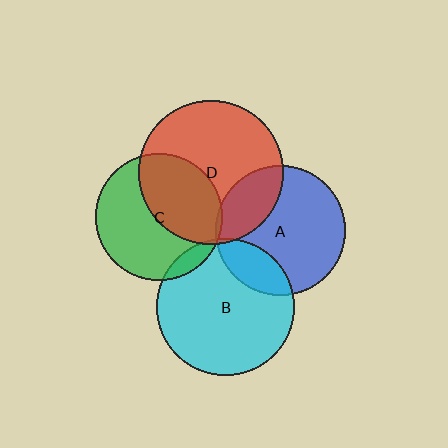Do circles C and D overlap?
Yes.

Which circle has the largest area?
Circle D (red).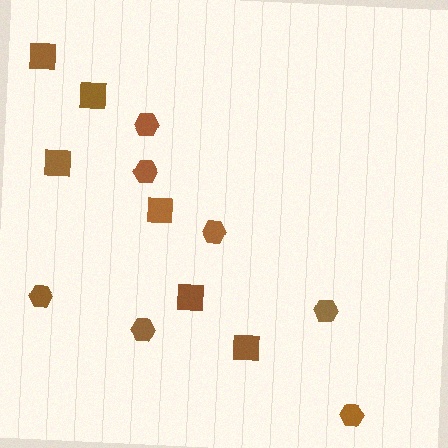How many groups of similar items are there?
There are 2 groups: one group of hexagons (7) and one group of squares (6).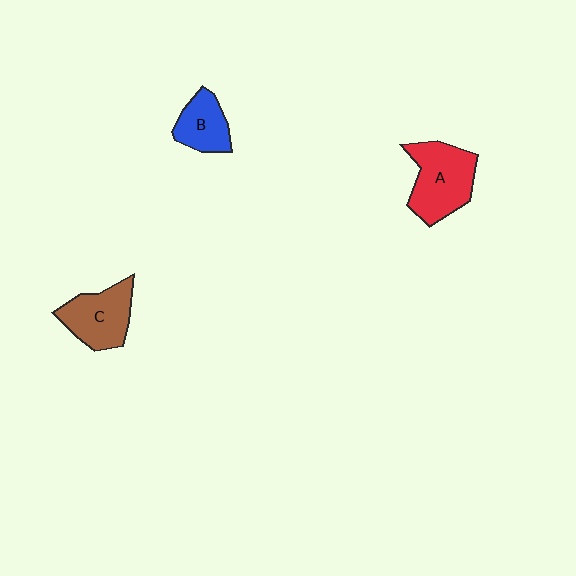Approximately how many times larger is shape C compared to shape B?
Approximately 1.4 times.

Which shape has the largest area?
Shape A (red).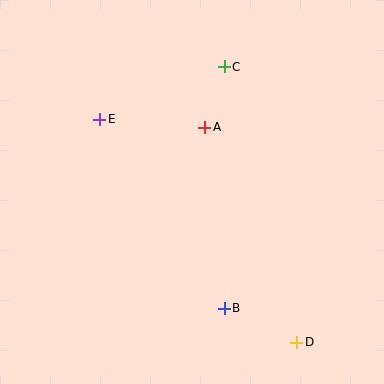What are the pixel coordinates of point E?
Point E is at (100, 119).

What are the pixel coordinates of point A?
Point A is at (205, 127).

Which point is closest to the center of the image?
Point A at (205, 127) is closest to the center.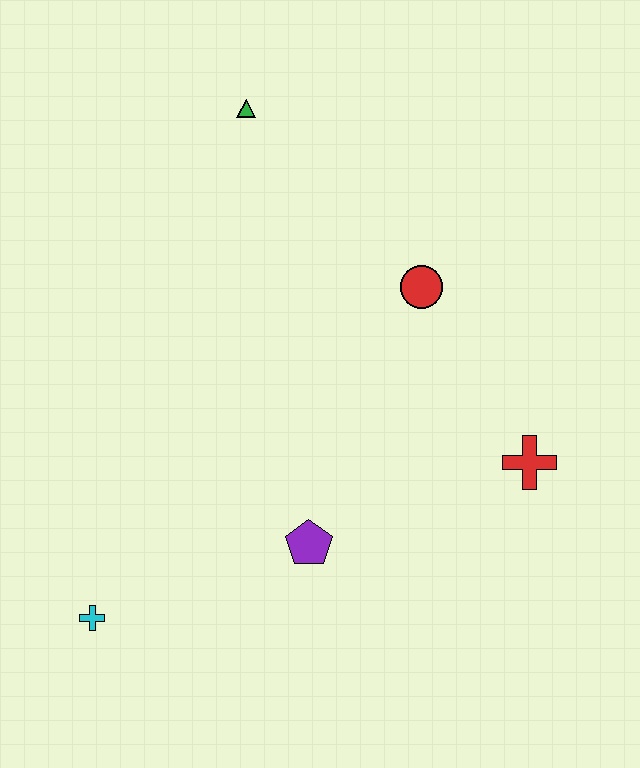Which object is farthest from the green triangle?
The cyan cross is farthest from the green triangle.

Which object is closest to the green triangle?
The red circle is closest to the green triangle.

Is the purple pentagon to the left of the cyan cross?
No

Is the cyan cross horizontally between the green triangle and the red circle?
No